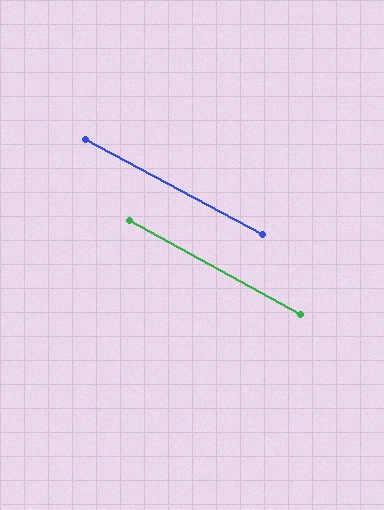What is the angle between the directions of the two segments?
Approximately 0 degrees.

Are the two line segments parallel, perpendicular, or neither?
Parallel — their directions differ by only 0.3°.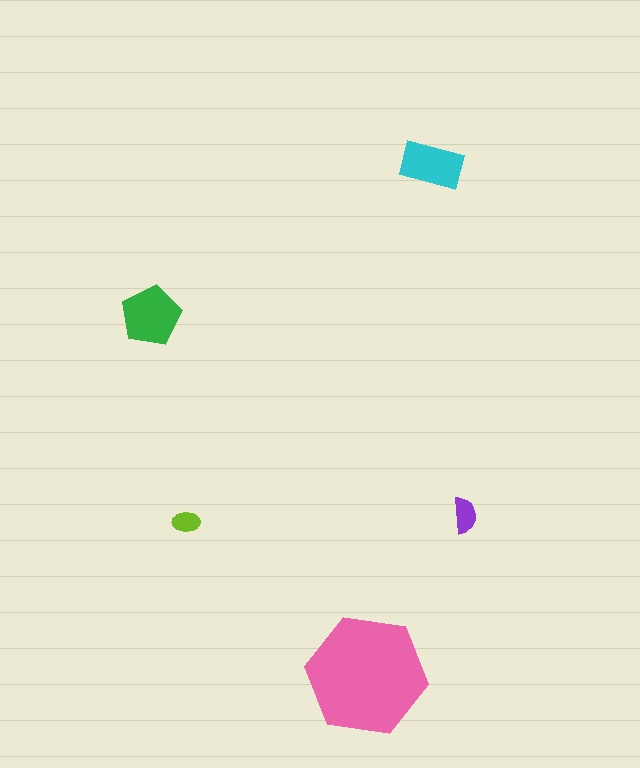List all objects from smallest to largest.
The lime ellipse, the purple semicircle, the cyan rectangle, the green pentagon, the pink hexagon.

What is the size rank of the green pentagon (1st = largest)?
2nd.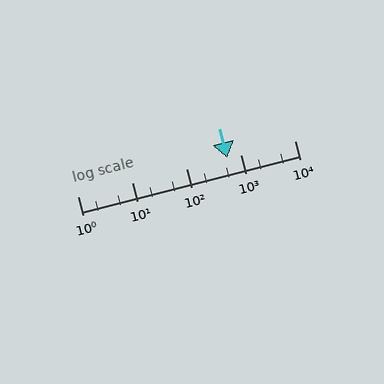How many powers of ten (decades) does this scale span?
The scale spans 4 decades, from 1 to 10000.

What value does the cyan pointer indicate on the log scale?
The pointer indicates approximately 570.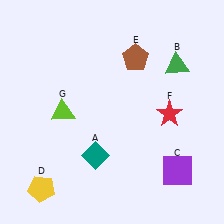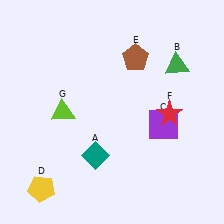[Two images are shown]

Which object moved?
The purple square (C) moved up.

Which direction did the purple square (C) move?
The purple square (C) moved up.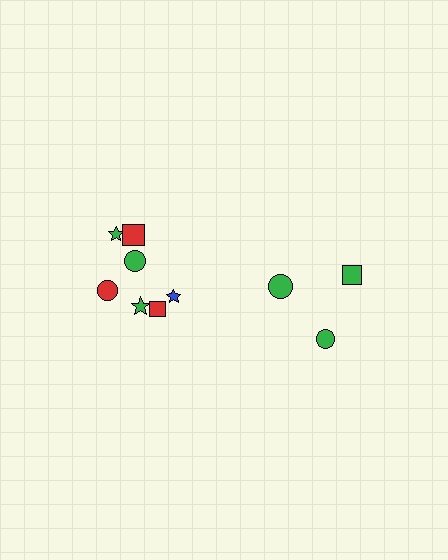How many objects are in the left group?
There are 7 objects.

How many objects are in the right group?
There are 3 objects.